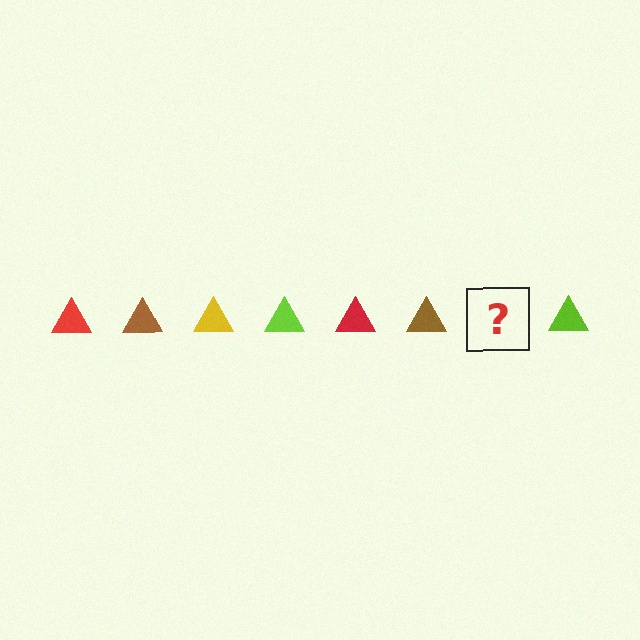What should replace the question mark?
The question mark should be replaced with a yellow triangle.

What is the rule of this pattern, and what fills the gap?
The rule is that the pattern cycles through red, brown, yellow, lime triangles. The gap should be filled with a yellow triangle.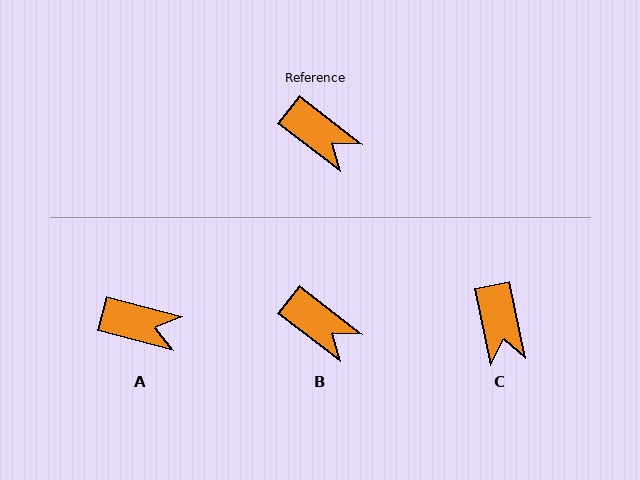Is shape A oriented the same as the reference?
No, it is off by about 23 degrees.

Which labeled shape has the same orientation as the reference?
B.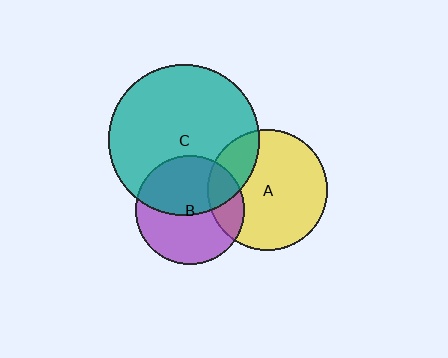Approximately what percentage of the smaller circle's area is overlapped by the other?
Approximately 50%.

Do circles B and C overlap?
Yes.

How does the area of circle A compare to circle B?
Approximately 1.2 times.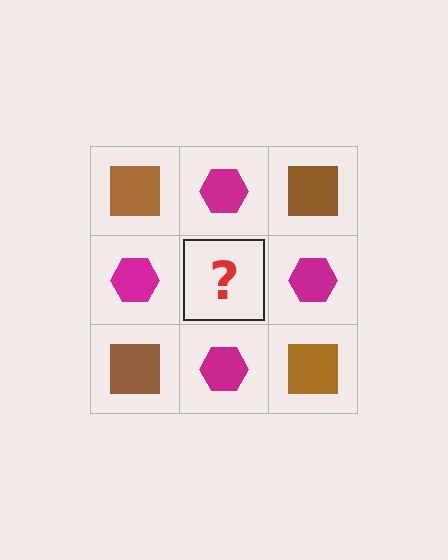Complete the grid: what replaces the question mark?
The question mark should be replaced with a brown square.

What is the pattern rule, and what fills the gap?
The rule is that it alternates brown square and magenta hexagon in a checkerboard pattern. The gap should be filled with a brown square.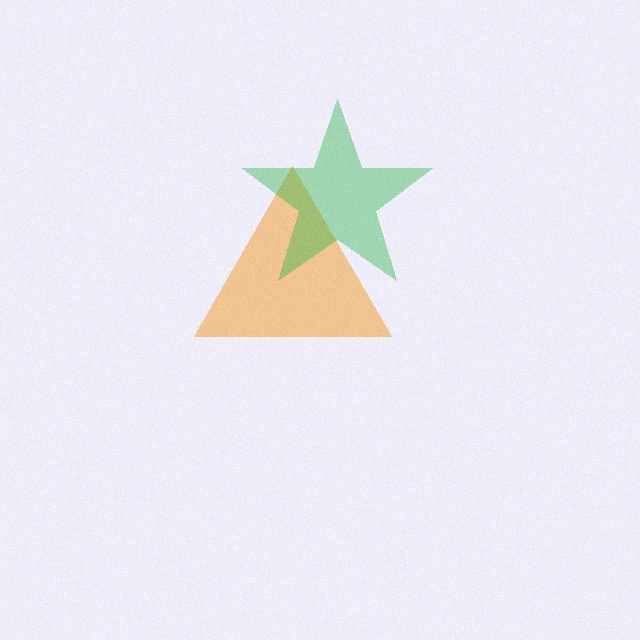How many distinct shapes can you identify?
There are 2 distinct shapes: an orange triangle, a green star.